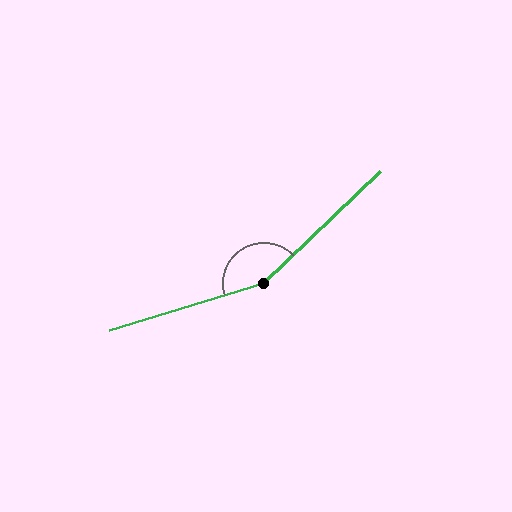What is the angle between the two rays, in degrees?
Approximately 153 degrees.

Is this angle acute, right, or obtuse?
It is obtuse.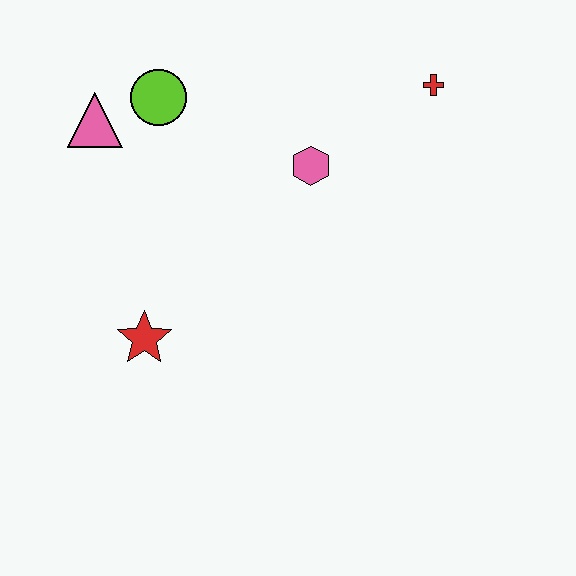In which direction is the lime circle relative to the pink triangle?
The lime circle is to the right of the pink triangle.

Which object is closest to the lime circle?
The pink triangle is closest to the lime circle.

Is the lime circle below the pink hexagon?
No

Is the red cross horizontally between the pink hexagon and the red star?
No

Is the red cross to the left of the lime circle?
No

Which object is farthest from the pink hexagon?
The red star is farthest from the pink hexagon.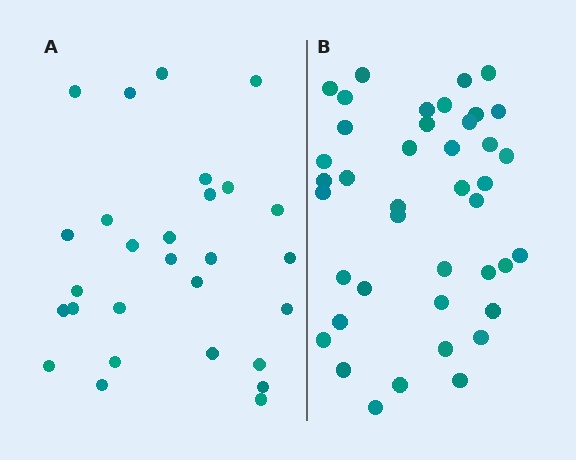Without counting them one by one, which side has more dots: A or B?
Region B (the right region) has more dots.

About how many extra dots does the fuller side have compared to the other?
Region B has approximately 15 more dots than region A.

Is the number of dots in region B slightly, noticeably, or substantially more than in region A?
Region B has substantially more. The ratio is roughly 1.5 to 1.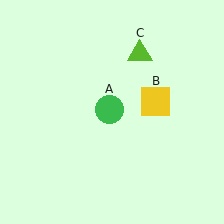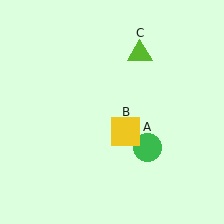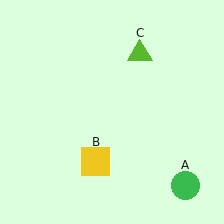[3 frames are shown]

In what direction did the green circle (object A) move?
The green circle (object A) moved down and to the right.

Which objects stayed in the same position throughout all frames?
Lime triangle (object C) remained stationary.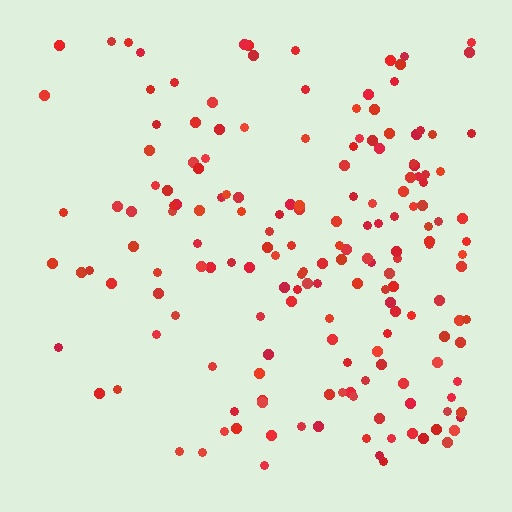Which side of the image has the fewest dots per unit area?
The left.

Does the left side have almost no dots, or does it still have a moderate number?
Still a moderate number, just noticeably fewer than the right.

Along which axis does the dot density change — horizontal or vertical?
Horizontal.